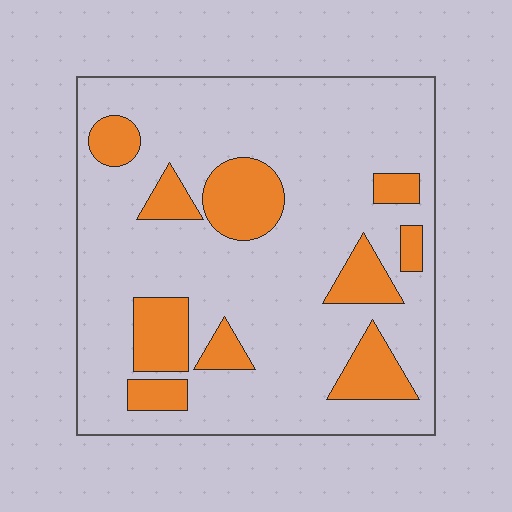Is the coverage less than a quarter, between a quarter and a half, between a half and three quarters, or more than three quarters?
Less than a quarter.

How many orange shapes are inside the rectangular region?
10.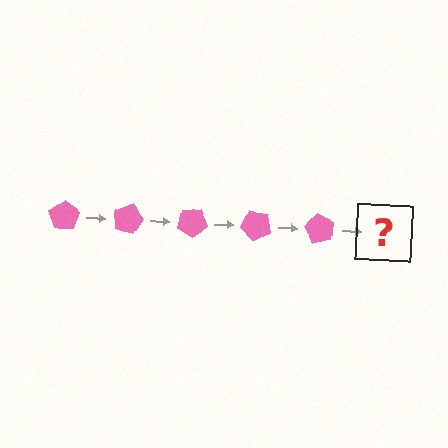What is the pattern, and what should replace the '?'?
The pattern is that the pentagon rotates 15 degrees each step. The '?' should be a pink pentagon rotated 75 degrees.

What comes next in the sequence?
The next element should be a pink pentagon rotated 75 degrees.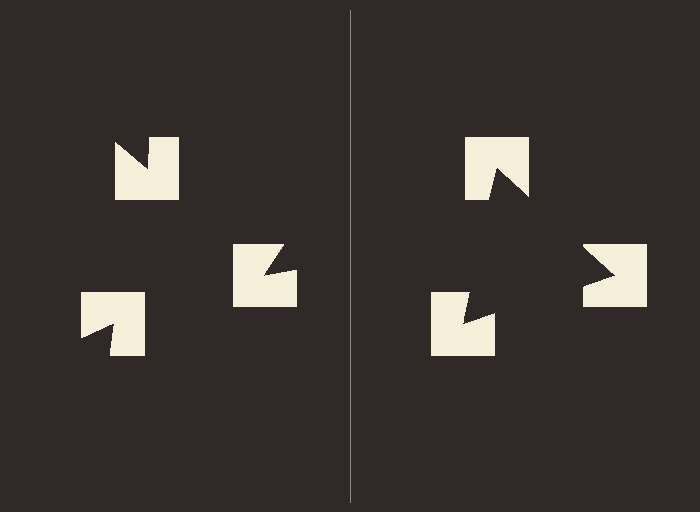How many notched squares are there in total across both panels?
6 — 3 on each side.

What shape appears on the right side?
An illusory triangle.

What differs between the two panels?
The notched squares are positioned identically on both sides; only the wedge orientations differ. On the right they align to a triangle; on the left they are misaligned.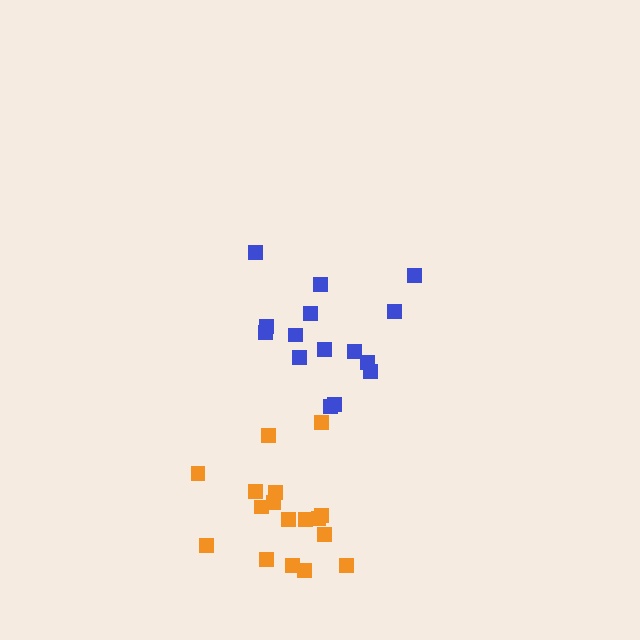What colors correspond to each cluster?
The clusters are colored: orange, blue.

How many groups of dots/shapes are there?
There are 2 groups.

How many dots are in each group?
Group 1: 17 dots, Group 2: 15 dots (32 total).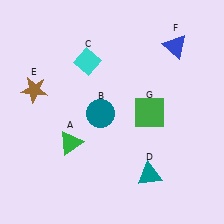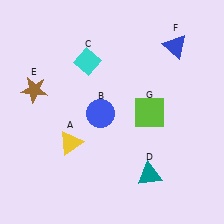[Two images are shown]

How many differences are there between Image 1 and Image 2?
There are 3 differences between the two images.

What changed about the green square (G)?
In Image 1, G is green. In Image 2, it changed to lime.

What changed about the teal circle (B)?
In Image 1, B is teal. In Image 2, it changed to blue.